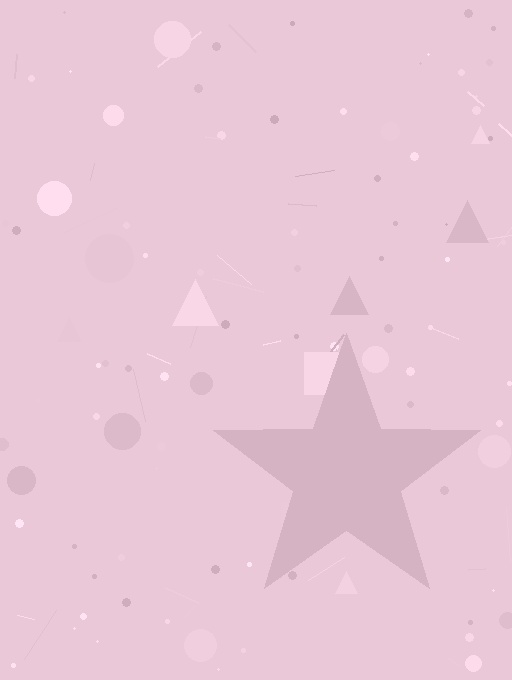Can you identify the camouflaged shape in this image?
The camouflaged shape is a star.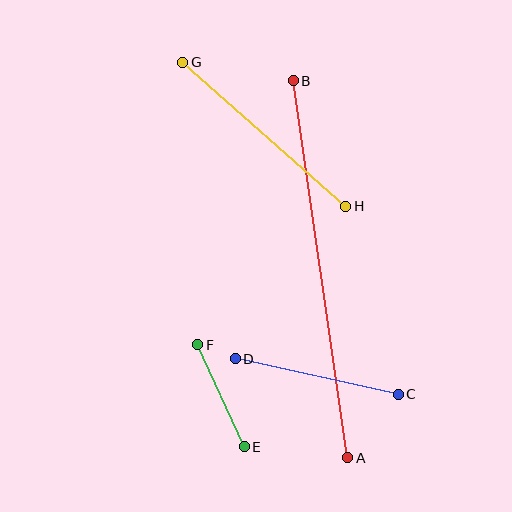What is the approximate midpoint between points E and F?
The midpoint is at approximately (221, 396) pixels.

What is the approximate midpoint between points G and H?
The midpoint is at approximately (264, 134) pixels.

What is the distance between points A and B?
The distance is approximately 381 pixels.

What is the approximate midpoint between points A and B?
The midpoint is at approximately (320, 269) pixels.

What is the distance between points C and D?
The distance is approximately 167 pixels.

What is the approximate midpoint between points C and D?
The midpoint is at approximately (317, 376) pixels.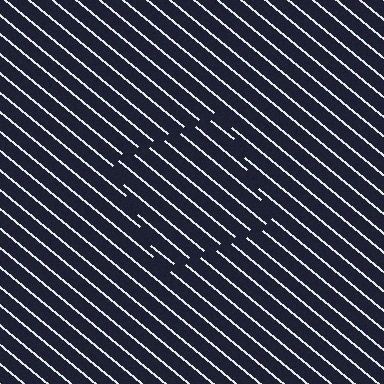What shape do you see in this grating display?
An illusory square. The interior of the shape contains the same grating, shifted by half a period — the contour is defined by the phase discontinuity where line-ends from the inner and outer gratings abut.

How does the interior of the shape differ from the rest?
The interior of the shape contains the same grating, shifted by half a period — the contour is defined by the phase discontinuity where line-ends from the inner and outer gratings abut.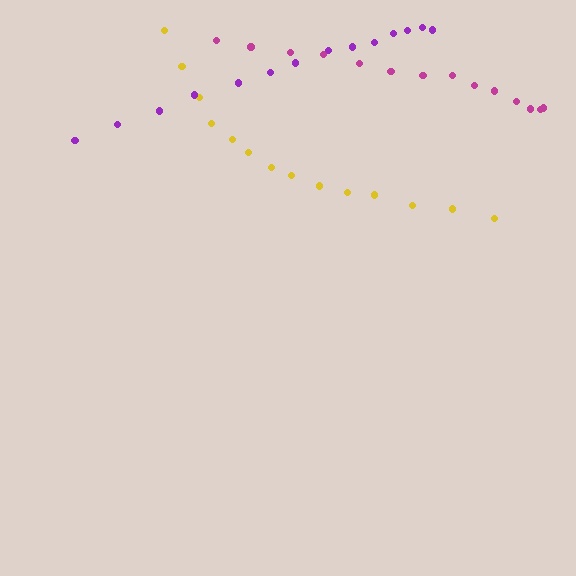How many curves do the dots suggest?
There are 3 distinct paths.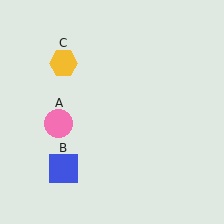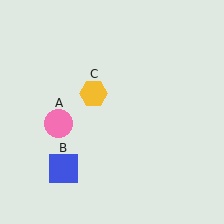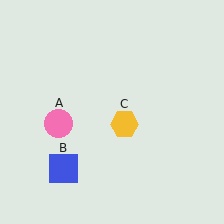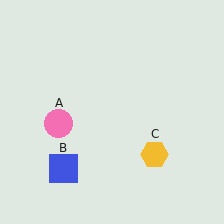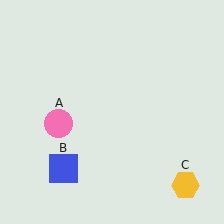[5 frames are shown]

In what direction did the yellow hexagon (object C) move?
The yellow hexagon (object C) moved down and to the right.